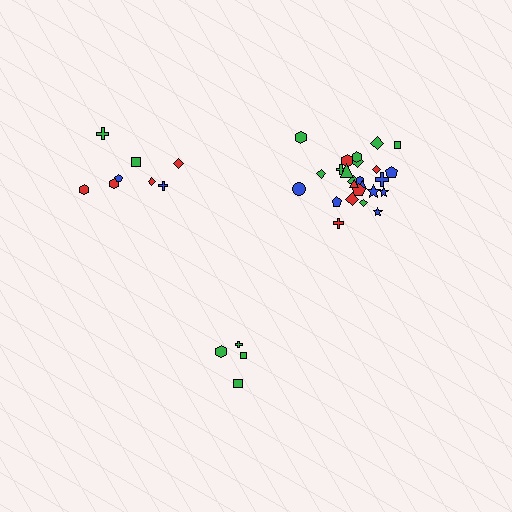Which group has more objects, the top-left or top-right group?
The top-right group.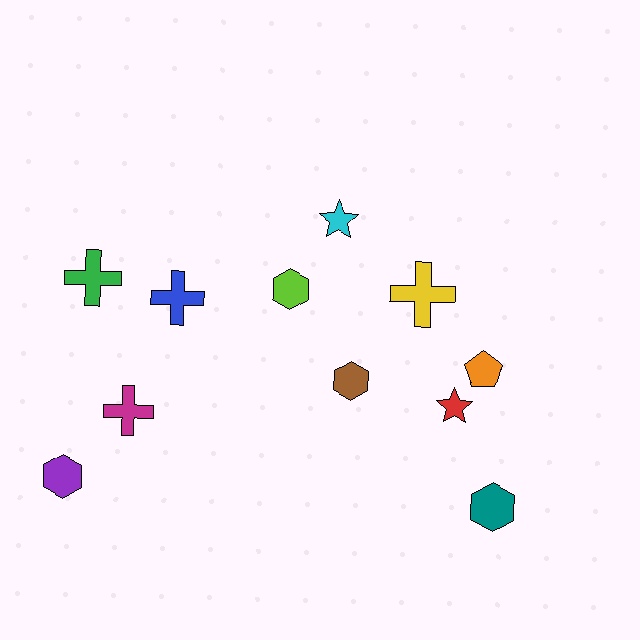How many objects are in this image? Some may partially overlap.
There are 11 objects.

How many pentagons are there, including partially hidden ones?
There is 1 pentagon.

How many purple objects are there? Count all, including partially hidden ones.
There is 1 purple object.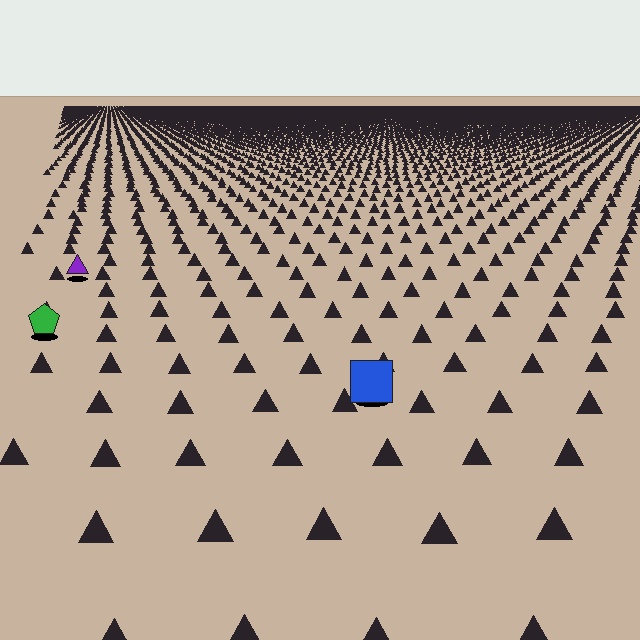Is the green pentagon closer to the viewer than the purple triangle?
Yes. The green pentagon is closer — you can tell from the texture gradient: the ground texture is coarser near it.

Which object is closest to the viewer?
The blue square is closest. The texture marks near it are larger and more spread out.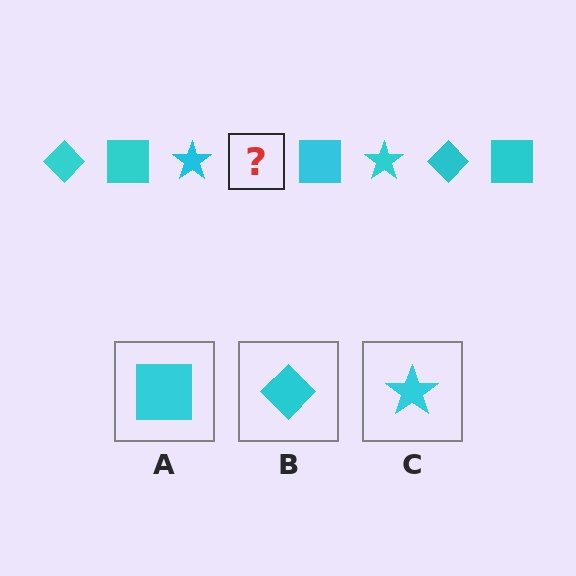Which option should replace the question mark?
Option B.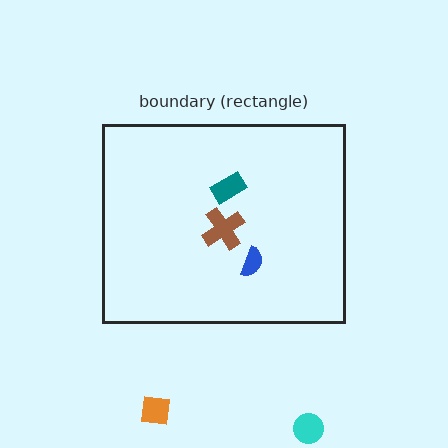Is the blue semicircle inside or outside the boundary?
Inside.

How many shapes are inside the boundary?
3 inside, 2 outside.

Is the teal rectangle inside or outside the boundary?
Inside.